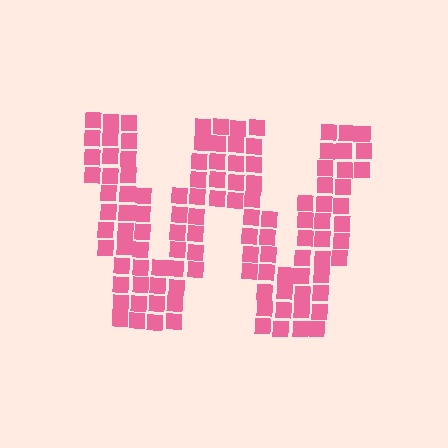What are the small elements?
The small elements are squares.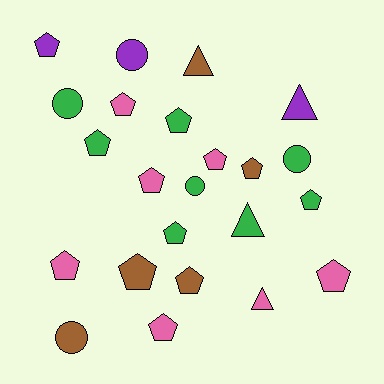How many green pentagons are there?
There are 4 green pentagons.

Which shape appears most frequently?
Pentagon, with 14 objects.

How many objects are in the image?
There are 23 objects.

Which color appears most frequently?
Green, with 8 objects.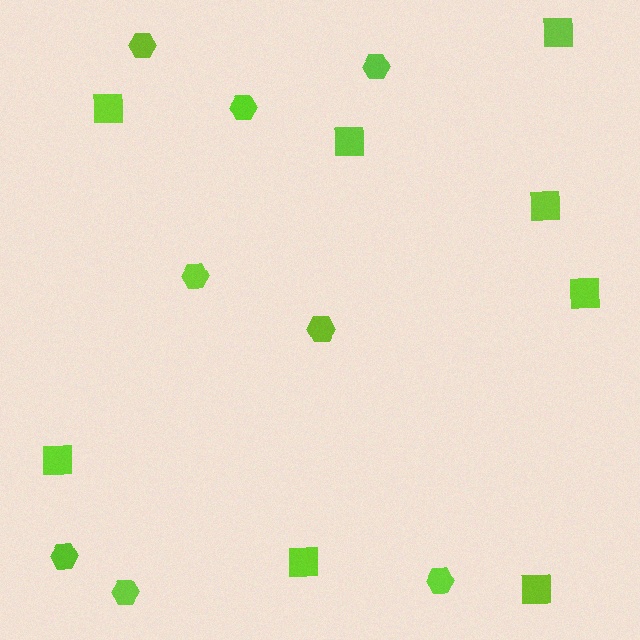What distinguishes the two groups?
There are 2 groups: one group of hexagons (8) and one group of squares (8).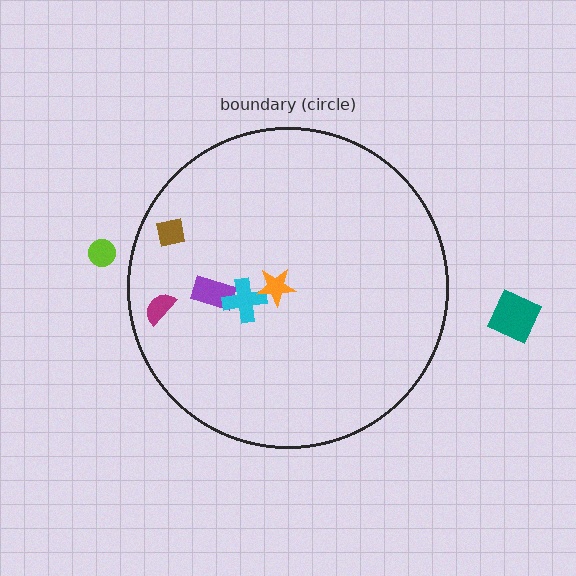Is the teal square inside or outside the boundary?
Outside.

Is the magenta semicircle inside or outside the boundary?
Inside.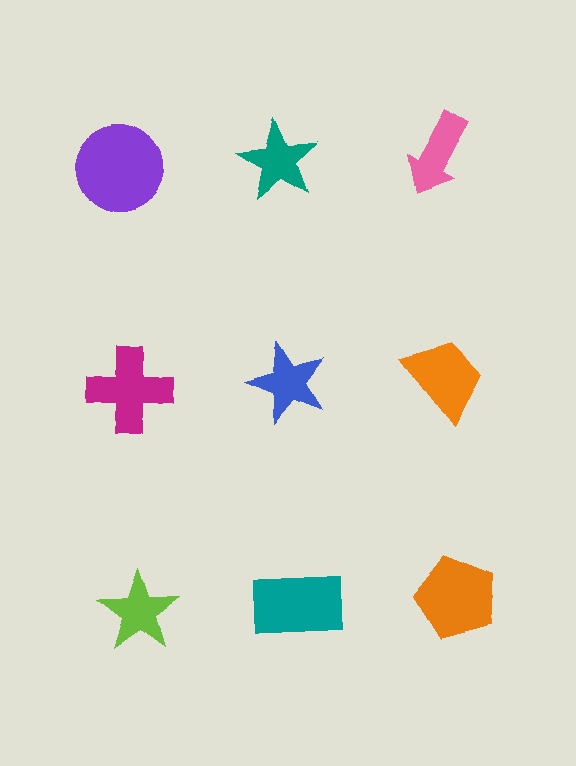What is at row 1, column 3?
A pink arrow.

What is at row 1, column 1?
A purple circle.